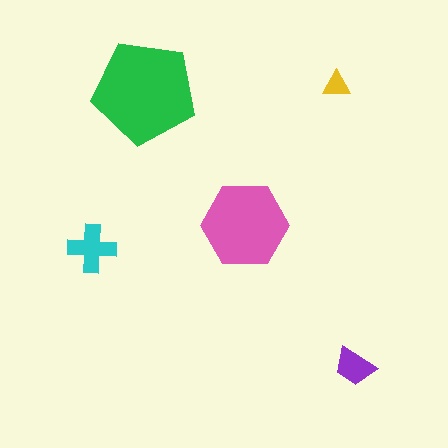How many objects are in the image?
There are 5 objects in the image.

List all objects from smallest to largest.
The yellow triangle, the purple trapezoid, the cyan cross, the pink hexagon, the green pentagon.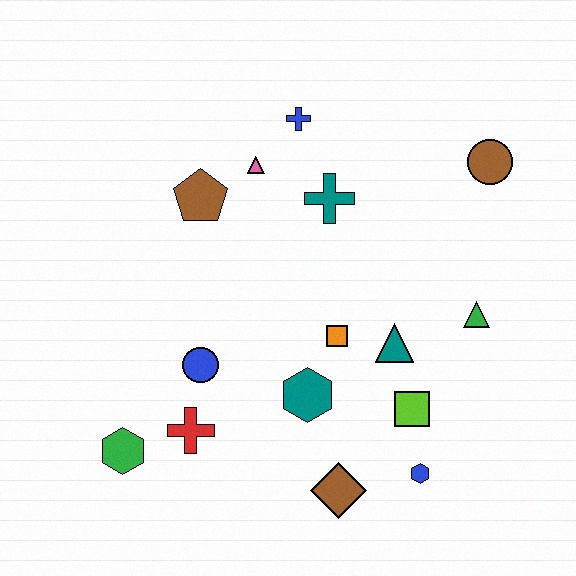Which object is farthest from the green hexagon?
The brown circle is farthest from the green hexagon.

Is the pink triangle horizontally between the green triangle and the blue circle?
Yes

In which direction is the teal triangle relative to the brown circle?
The teal triangle is below the brown circle.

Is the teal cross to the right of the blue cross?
Yes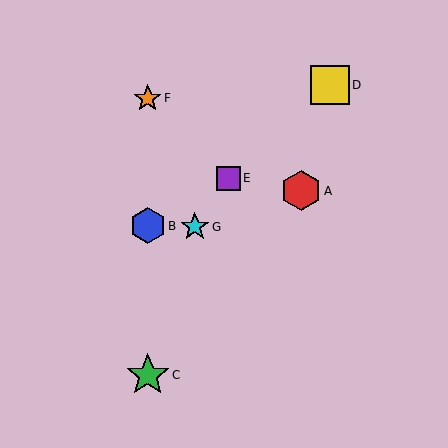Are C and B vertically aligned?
Yes, both are at x≈148.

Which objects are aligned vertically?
Objects B, C, F are aligned vertically.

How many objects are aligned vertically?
3 objects (B, C, F) are aligned vertically.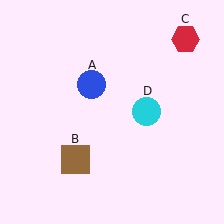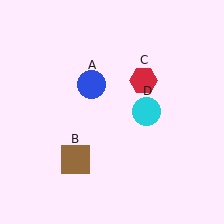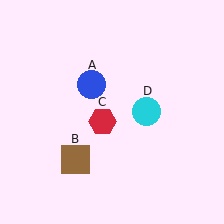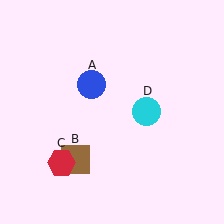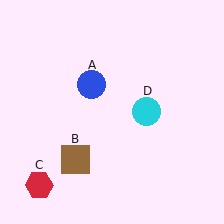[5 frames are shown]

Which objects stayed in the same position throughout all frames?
Blue circle (object A) and brown square (object B) and cyan circle (object D) remained stationary.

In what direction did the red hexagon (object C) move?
The red hexagon (object C) moved down and to the left.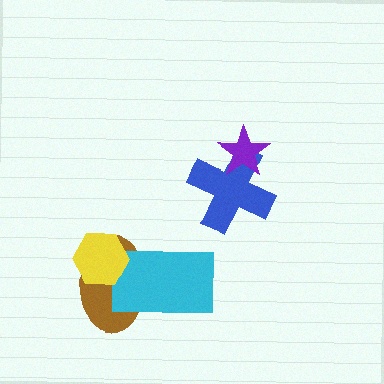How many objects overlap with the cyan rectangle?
2 objects overlap with the cyan rectangle.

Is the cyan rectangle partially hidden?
Yes, it is partially covered by another shape.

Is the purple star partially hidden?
No, no other shape covers it.